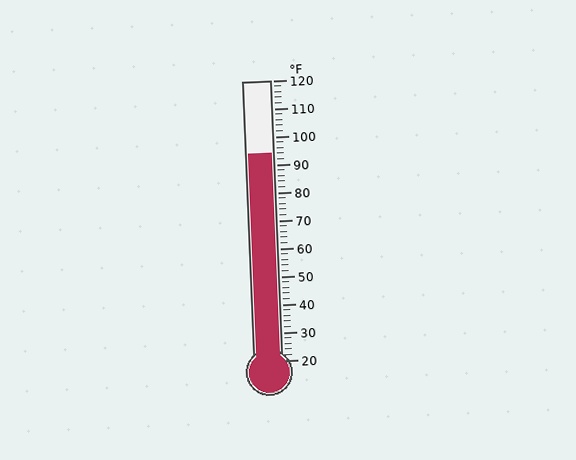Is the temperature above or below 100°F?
The temperature is below 100°F.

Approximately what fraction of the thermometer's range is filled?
The thermometer is filled to approximately 75% of its range.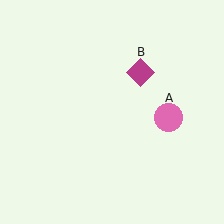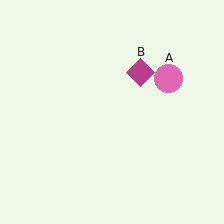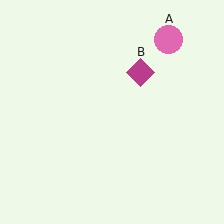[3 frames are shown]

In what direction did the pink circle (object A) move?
The pink circle (object A) moved up.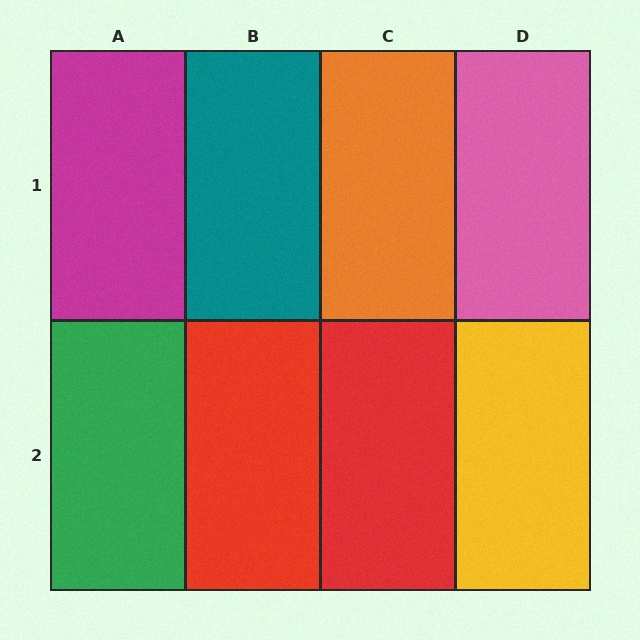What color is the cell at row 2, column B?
Red.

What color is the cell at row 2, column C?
Red.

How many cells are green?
1 cell is green.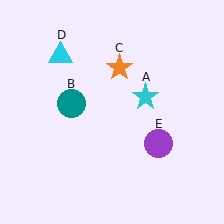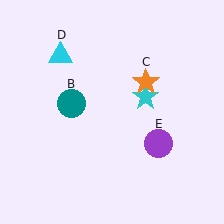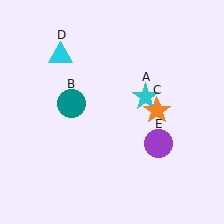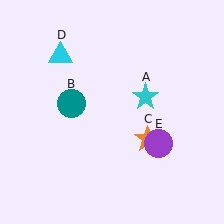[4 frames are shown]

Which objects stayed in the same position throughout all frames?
Cyan star (object A) and teal circle (object B) and cyan triangle (object D) and purple circle (object E) remained stationary.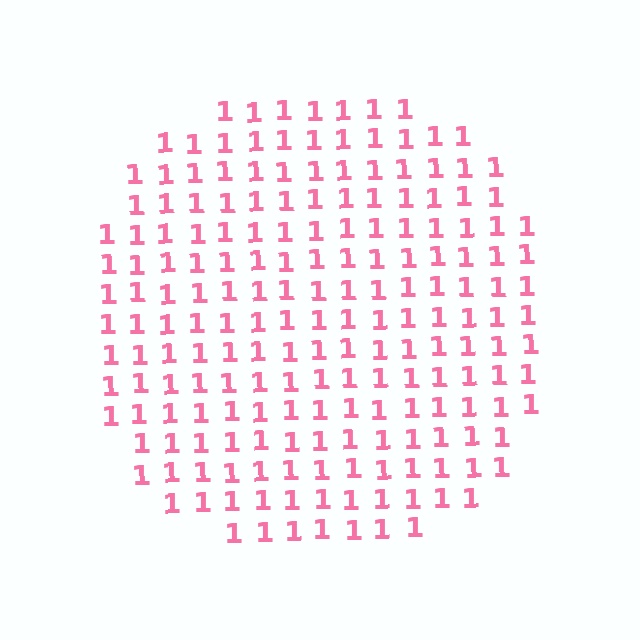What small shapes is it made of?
It is made of small digit 1's.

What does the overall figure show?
The overall figure shows a circle.